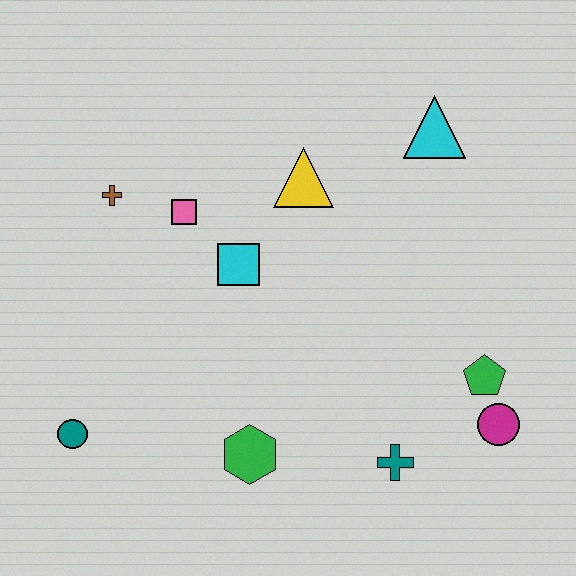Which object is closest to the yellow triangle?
The cyan square is closest to the yellow triangle.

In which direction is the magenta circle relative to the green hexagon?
The magenta circle is to the right of the green hexagon.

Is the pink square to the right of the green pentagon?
No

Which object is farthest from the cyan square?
The magenta circle is farthest from the cyan square.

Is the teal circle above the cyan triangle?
No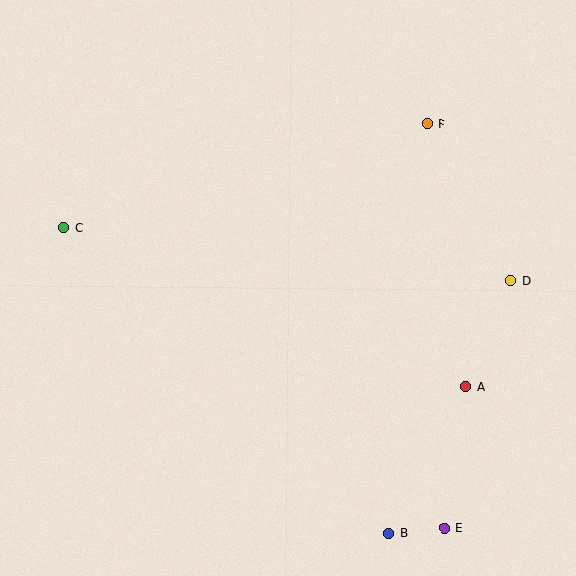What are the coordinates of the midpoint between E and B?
The midpoint between E and B is at (416, 531).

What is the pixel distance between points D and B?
The distance between D and B is 280 pixels.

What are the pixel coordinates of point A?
Point A is at (466, 387).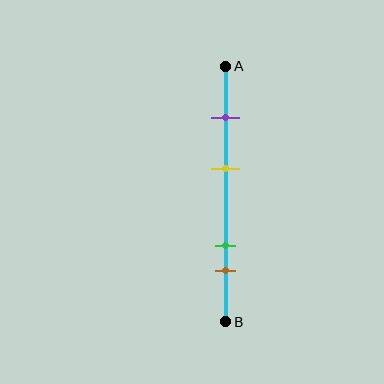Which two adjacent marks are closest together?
The green and brown marks are the closest adjacent pair.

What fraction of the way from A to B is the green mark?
The green mark is approximately 70% (0.7) of the way from A to B.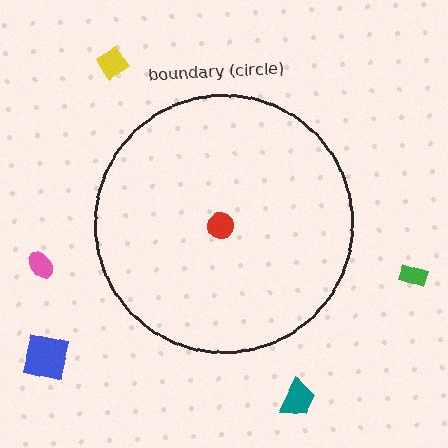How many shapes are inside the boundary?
1 inside, 5 outside.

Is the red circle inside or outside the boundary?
Inside.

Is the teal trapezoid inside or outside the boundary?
Outside.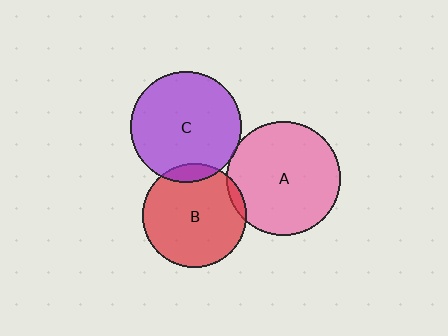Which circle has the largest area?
Circle A (pink).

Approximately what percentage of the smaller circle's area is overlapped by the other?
Approximately 5%.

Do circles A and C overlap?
Yes.